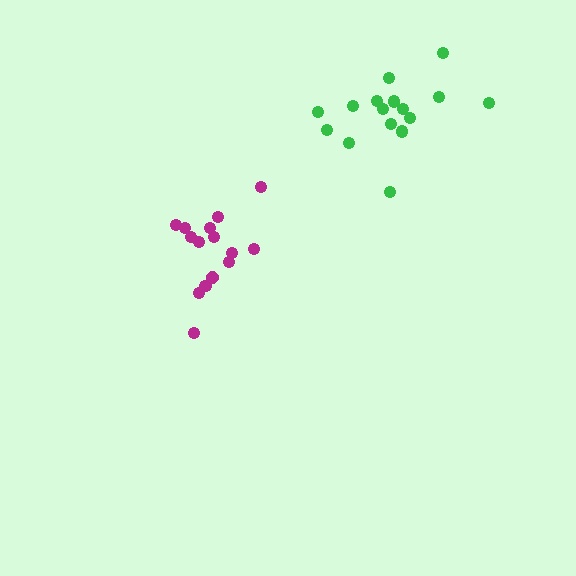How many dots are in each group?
Group 1: 15 dots, Group 2: 16 dots (31 total).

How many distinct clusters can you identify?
There are 2 distinct clusters.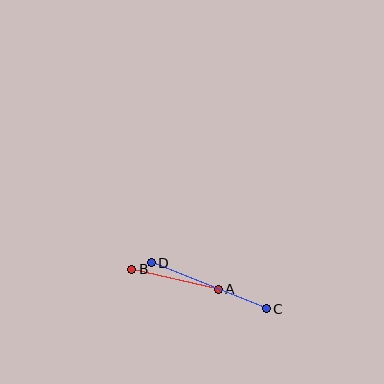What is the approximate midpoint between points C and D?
The midpoint is at approximately (209, 286) pixels.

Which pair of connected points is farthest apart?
Points C and D are farthest apart.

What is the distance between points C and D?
The distance is approximately 124 pixels.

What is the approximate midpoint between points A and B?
The midpoint is at approximately (175, 279) pixels.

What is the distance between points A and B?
The distance is approximately 89 pixels.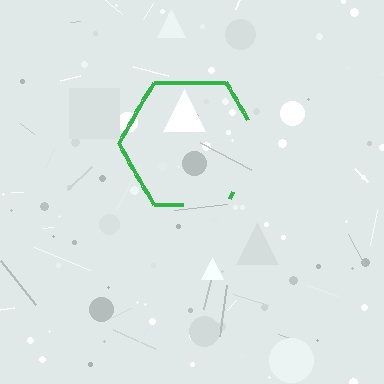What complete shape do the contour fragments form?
The contour fragments form a hexagon.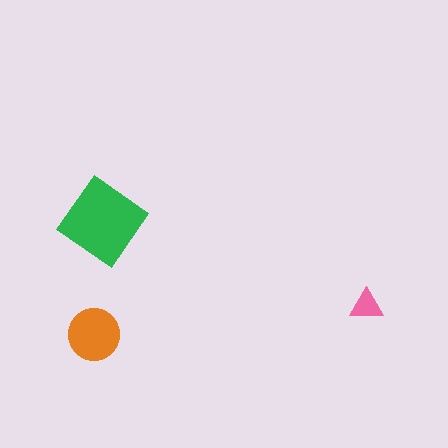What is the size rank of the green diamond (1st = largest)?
1st.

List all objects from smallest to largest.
The pink triangle, the orange circle, the green diamond.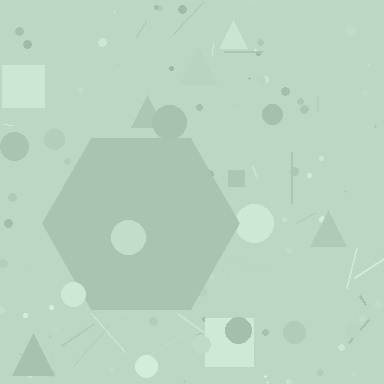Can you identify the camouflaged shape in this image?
The camouflaged shape is a hexagon.